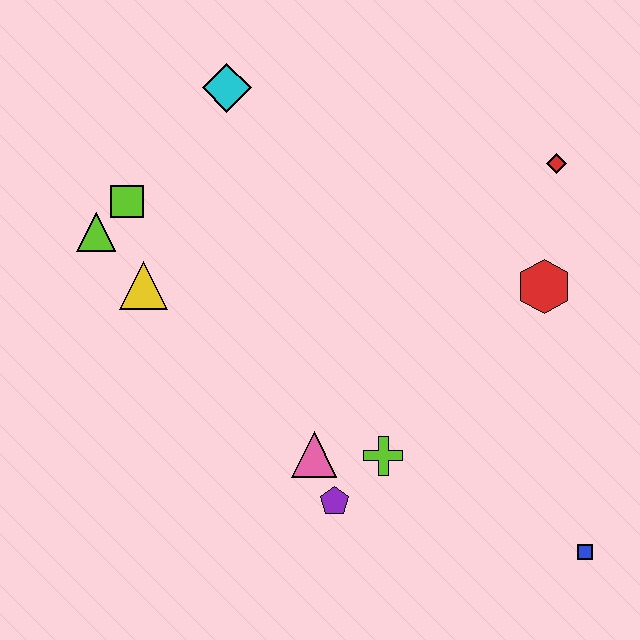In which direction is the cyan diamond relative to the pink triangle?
The cyan diamond is above the pink triangle.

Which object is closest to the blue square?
The lime cross is closest to the blue square.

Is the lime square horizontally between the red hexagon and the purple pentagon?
No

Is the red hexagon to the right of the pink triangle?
Yes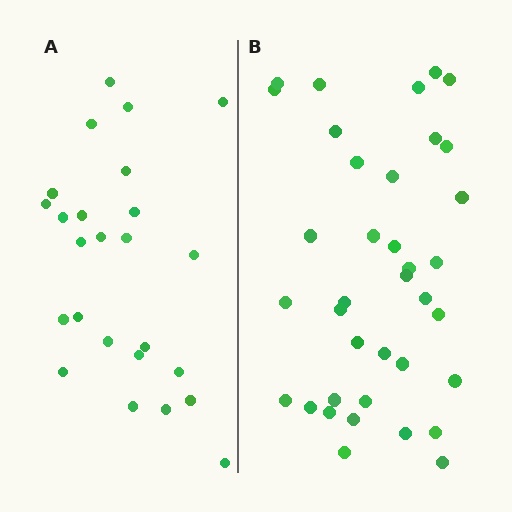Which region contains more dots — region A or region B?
Region B (the right region) has more dots.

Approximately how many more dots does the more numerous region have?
Region B has roughly 12 or so more dots than region A.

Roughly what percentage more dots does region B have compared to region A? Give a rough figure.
About 50% more.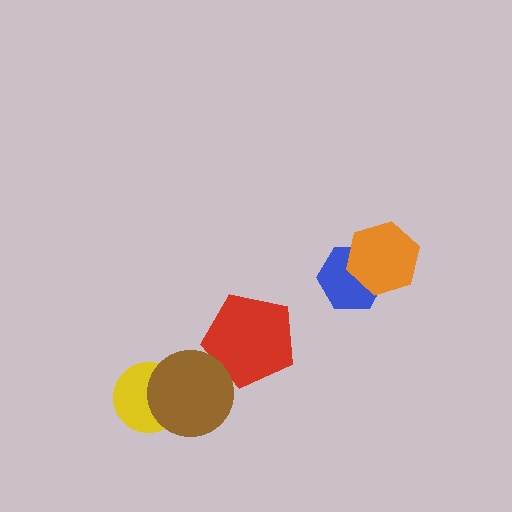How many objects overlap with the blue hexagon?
1 object overlaps with the blue hexagon.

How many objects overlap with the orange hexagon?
1 object overlaps with the orange hexagon.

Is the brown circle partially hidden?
No, no other shape covers it.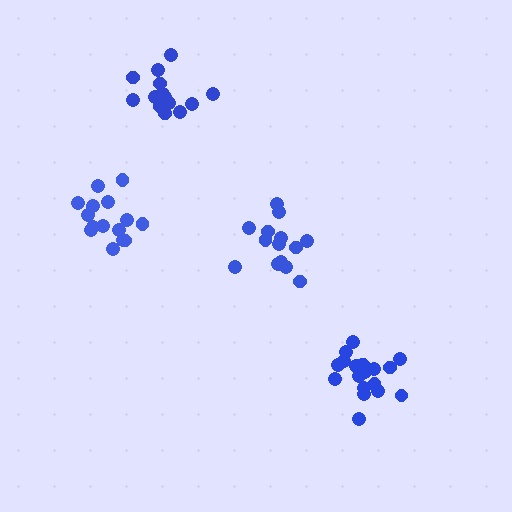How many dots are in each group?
Group 1: 15 dots, Group 2: 15 dots, Group 3: 19 dots, Group 4: 14 dots (63 total).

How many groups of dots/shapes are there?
There are 4 groups.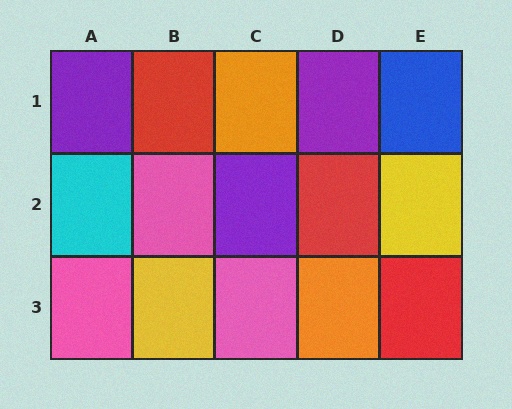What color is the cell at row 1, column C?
Orange.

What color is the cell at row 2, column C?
Purple.